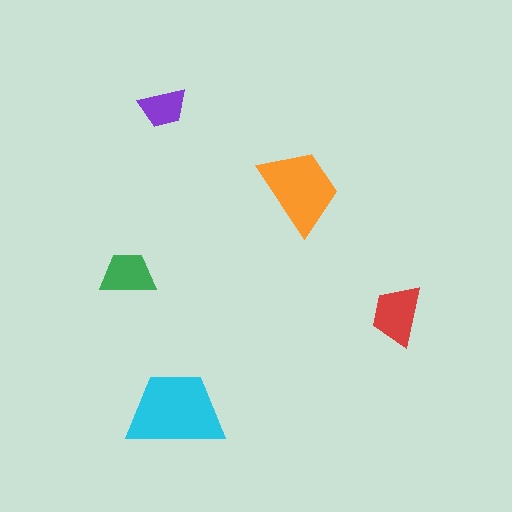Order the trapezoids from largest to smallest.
the cyan one, the orange one, the red one, the green one, the purple one.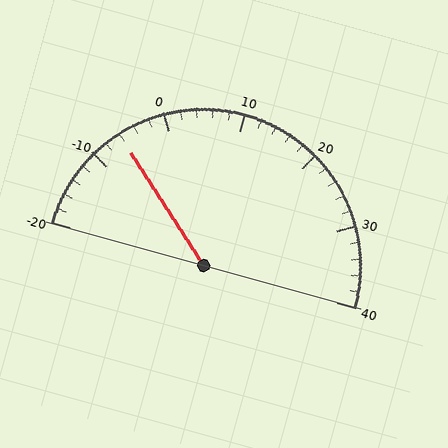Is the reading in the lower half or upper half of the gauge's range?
The reading is in the lower half of the range (-20 to 40).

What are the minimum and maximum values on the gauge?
The gauge ranges from -20 to 40.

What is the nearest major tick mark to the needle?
The nearest major tick mark is -10.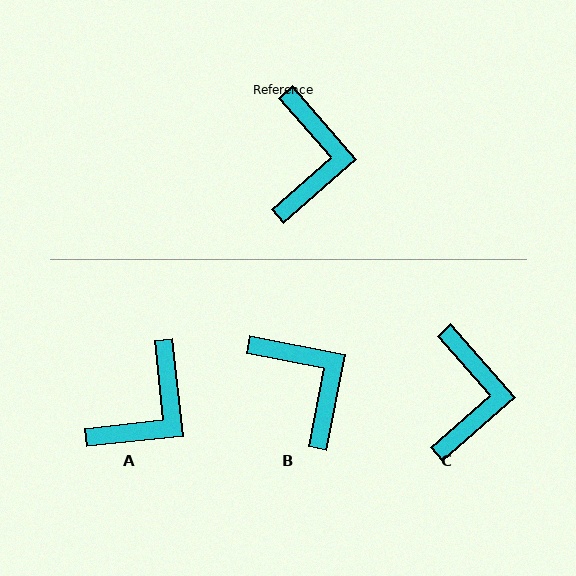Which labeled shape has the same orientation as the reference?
C.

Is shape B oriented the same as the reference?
No, it is off by about 37 degrees.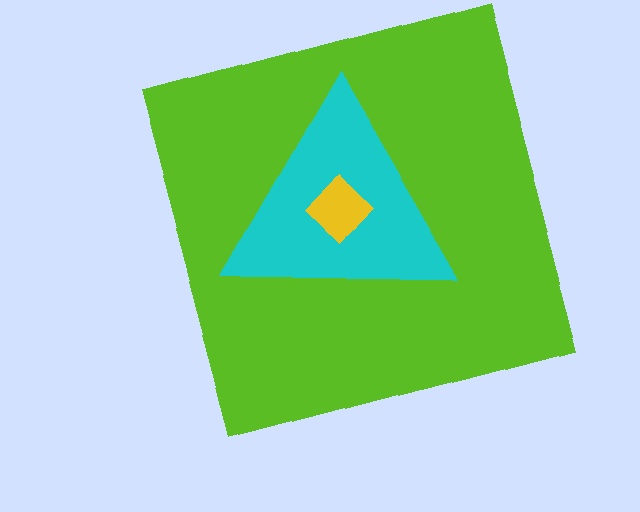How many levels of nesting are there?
3.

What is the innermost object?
The yellow diamond.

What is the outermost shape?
The lime square.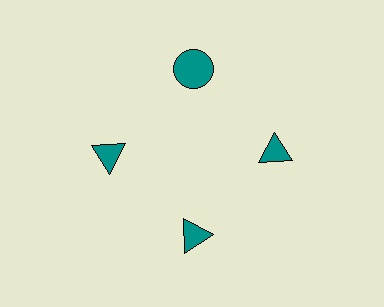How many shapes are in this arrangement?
There are 4 shapes arranged in a ring pattern.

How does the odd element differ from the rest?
It has a different shape: circle instead of triangle.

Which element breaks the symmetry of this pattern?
The teal circle at roughly the 12 o'clock position breaks the symmetry. All other shapes are teal triangles.